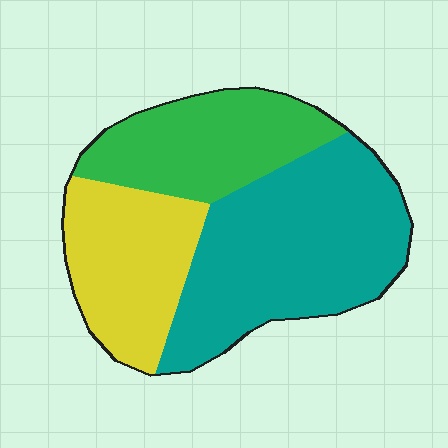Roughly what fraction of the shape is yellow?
Yellow takes up between a quarter and a half of the shape.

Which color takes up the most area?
Teal, at roughly 45%.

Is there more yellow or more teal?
Teal.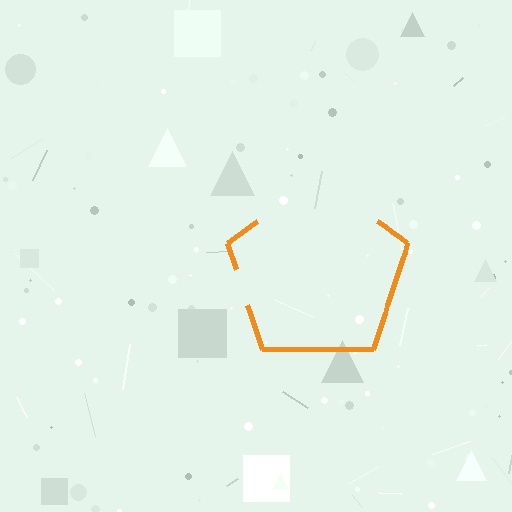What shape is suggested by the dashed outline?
The dashed outline suggests a pentagon.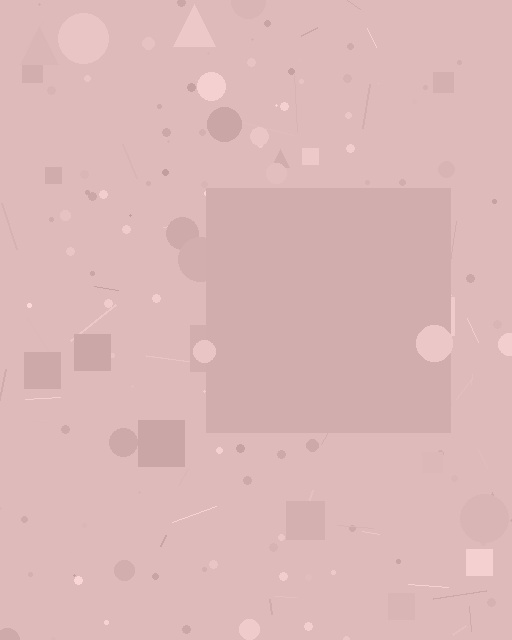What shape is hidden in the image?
A square is hidden in the image.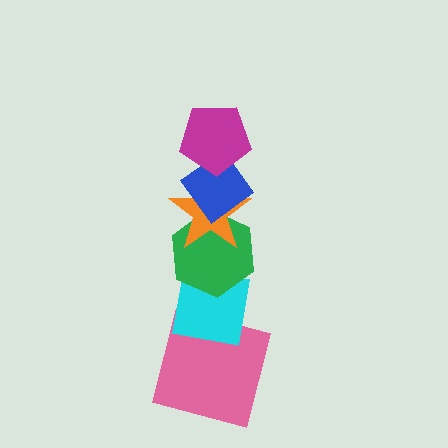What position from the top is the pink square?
The pink square is 6th from the top.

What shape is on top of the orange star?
The blue diamond is on top of the orange star.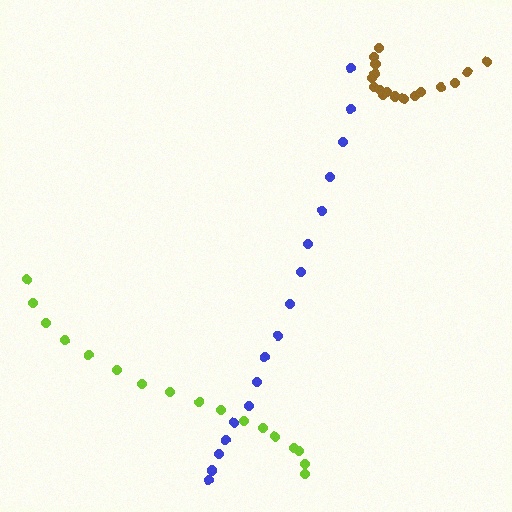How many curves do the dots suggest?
There are 3 distinct paths.